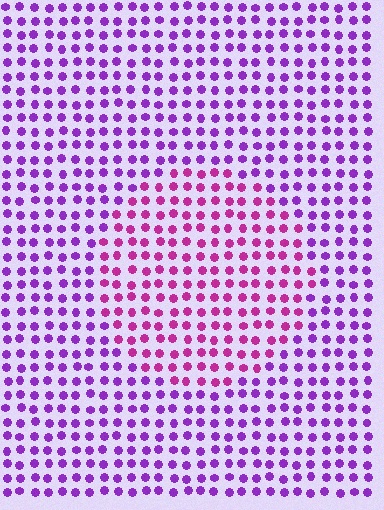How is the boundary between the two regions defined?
The boundary is defined purely by a slight shift in hue (about 36 degrees). Spacing, size, and orientation are identical on both sides.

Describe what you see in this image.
The image is filled with small purple elements in a uniform arrangement. A circle-shaped region is visible where the elements are tinted to a slightly different hue, forming a subtle color boundary.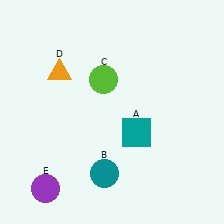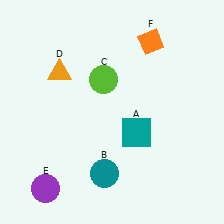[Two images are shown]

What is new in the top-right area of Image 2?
An orange diamond (F) was added in the top-right area of Image 2.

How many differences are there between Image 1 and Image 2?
There is 1 difference between the two images.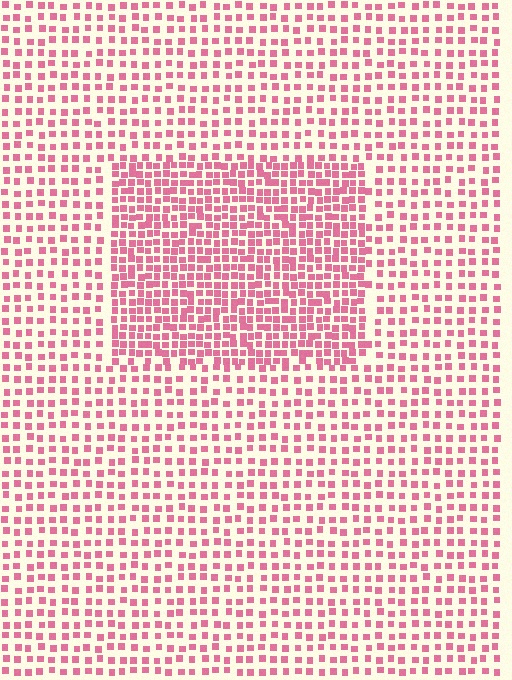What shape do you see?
I see a rectangle.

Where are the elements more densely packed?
The elements are more densely packed inside the rectangle boundary.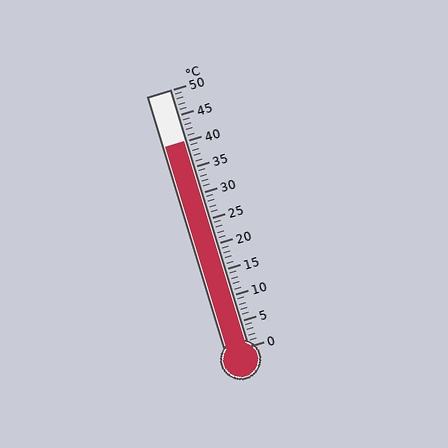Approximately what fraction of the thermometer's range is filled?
The thermometer is filled to approximately 80% of its range.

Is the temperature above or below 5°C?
The temperature is above 5°C.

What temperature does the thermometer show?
The thermometer shows approximately 40°C.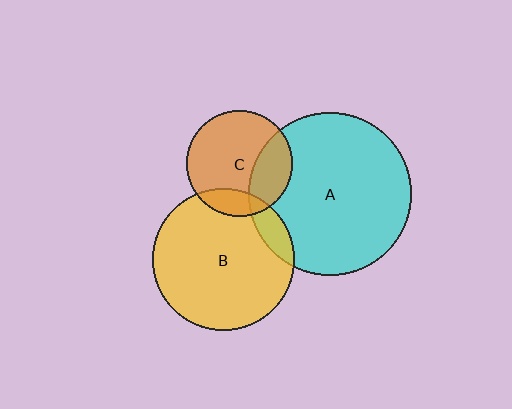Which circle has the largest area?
Circle A (cyan).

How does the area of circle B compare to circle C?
Approximately 1.8 times.